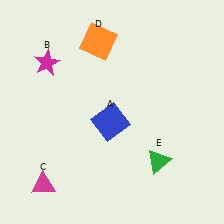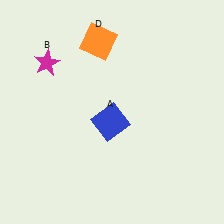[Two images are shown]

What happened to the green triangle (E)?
The green triangle (E) was removed in Image 2. It was in the bottom-right area of Image 1.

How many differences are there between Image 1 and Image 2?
There are 2 differences between the two images.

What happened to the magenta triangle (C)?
The magenta triangle (C) was removed in Image 2. It was in the bottom-left area of Image 1.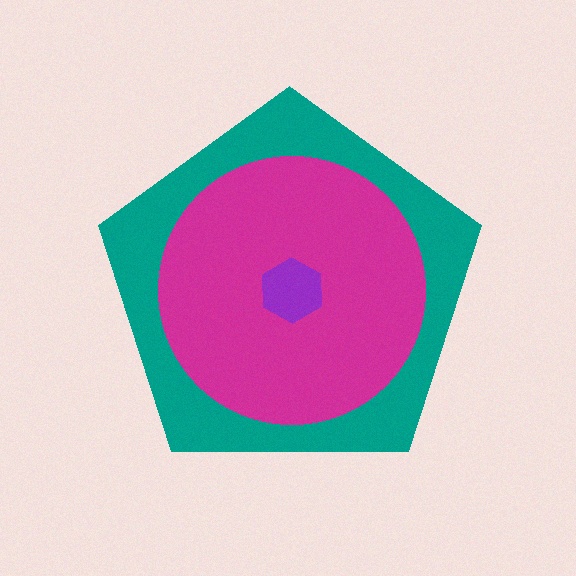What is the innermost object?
The purple hexagon.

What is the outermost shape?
The teal pentagon.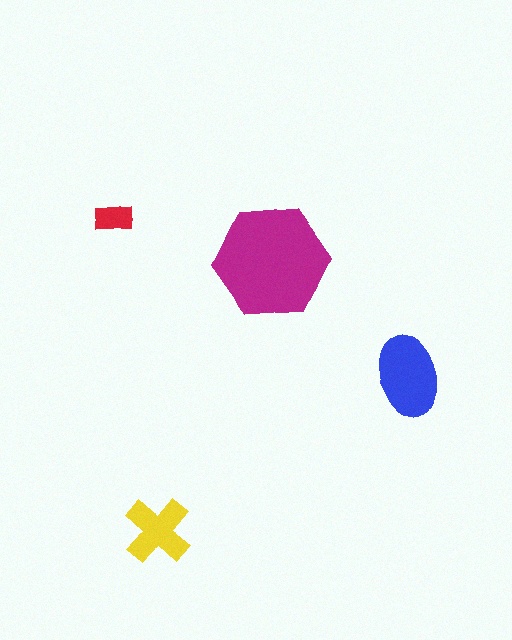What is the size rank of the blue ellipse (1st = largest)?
2nd.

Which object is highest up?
The red rectangle is topmost.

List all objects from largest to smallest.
The magenta hexagon, the blue ellipse, the yellow cross, the red rectangle.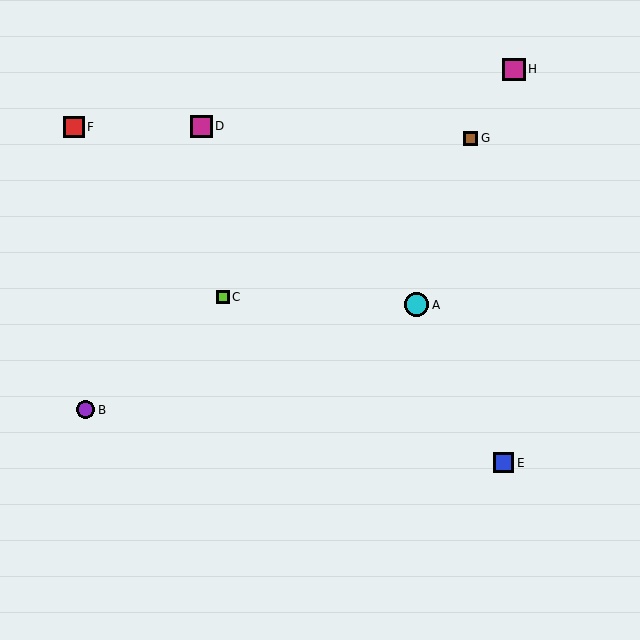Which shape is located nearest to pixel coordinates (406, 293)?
The cyan circle (labeled A) at (417, 305) is nearest to that location.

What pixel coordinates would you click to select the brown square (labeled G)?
Click at (470, 138) to select the brown square G.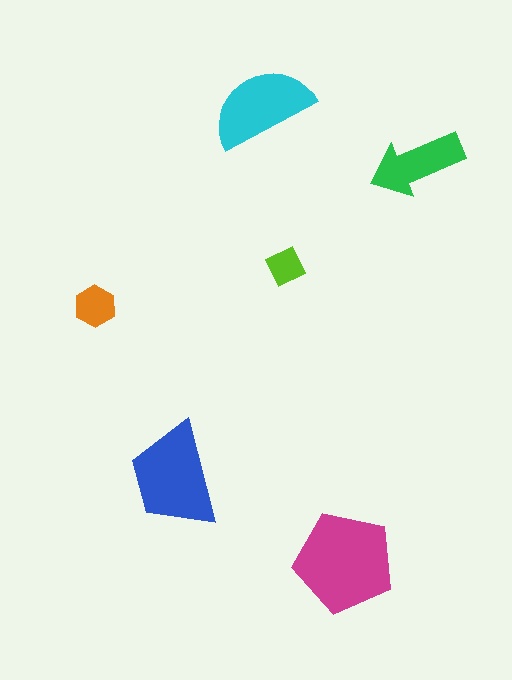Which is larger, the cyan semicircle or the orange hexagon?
The cyan semicircle.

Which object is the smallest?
The lime diamond.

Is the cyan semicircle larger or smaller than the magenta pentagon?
Smaller.